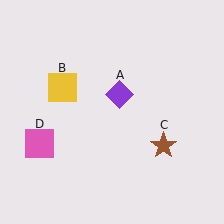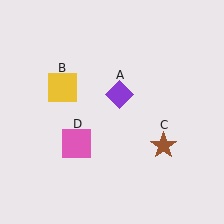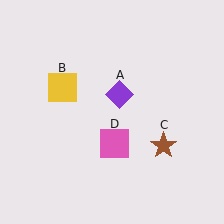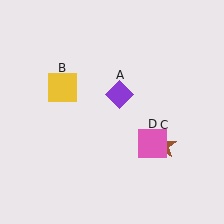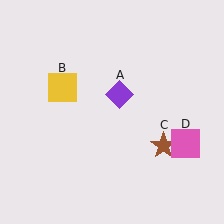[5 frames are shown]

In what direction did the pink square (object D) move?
The pink square (object D) moved right.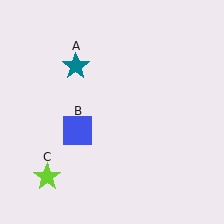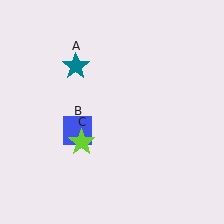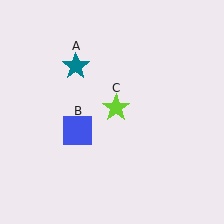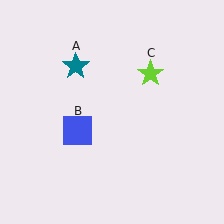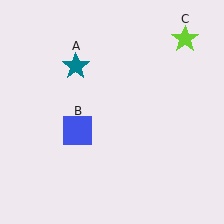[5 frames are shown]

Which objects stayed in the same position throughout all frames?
Teal star (object A) and blue square (object B) remained stationary.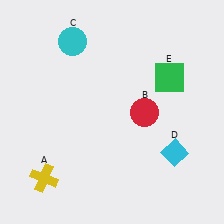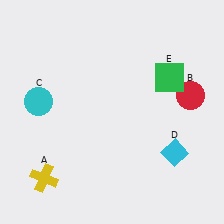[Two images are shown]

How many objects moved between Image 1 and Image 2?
2 objects moved between the two images.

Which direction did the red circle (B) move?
The red circle (B) moved right.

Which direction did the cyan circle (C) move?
The cyan circle (C) moved down.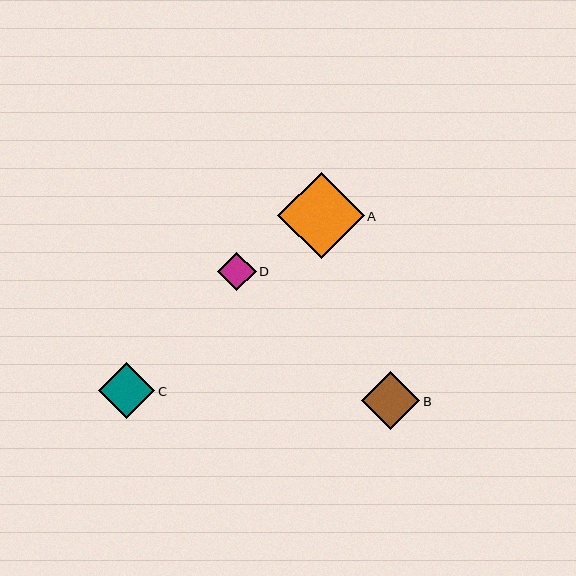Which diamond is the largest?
Diamond A is the largest with a size of approximately 87 pixels.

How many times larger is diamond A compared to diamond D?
Diamond A is approximately 2.3 times the size of diamond D.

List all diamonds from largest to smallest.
From largest to smallest: A, B, C, D.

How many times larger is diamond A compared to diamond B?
Diamond A is approximately 1.5 times the size of diamond B.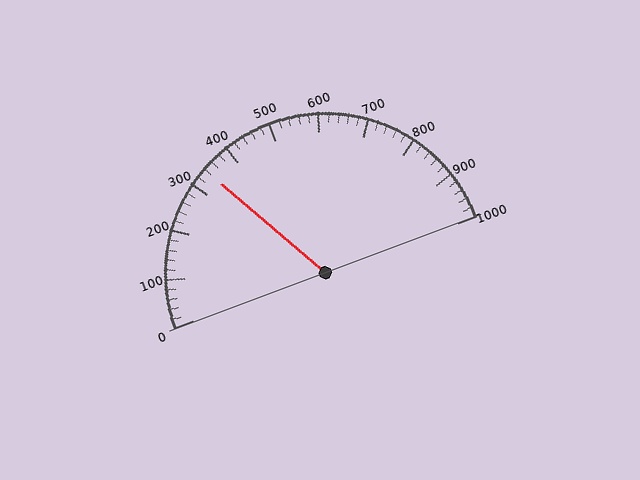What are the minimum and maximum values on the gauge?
The gauge ranges from 0 to 1000.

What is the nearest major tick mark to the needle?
The nearest major tick mark is 300.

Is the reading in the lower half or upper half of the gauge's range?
The reading is in the lower half of the range (0 to 1000).